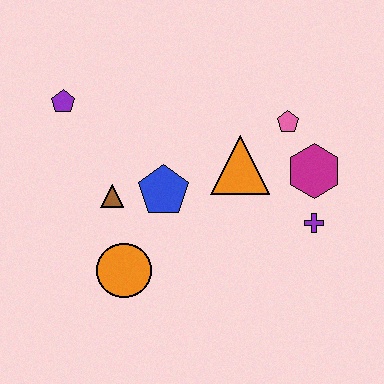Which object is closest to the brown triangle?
The blue pentagon is closest to the brown triangle.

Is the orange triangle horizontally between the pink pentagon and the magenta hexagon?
No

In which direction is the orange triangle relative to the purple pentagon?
The orange triangle is to the right of the purple pentagon.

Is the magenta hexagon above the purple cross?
Yes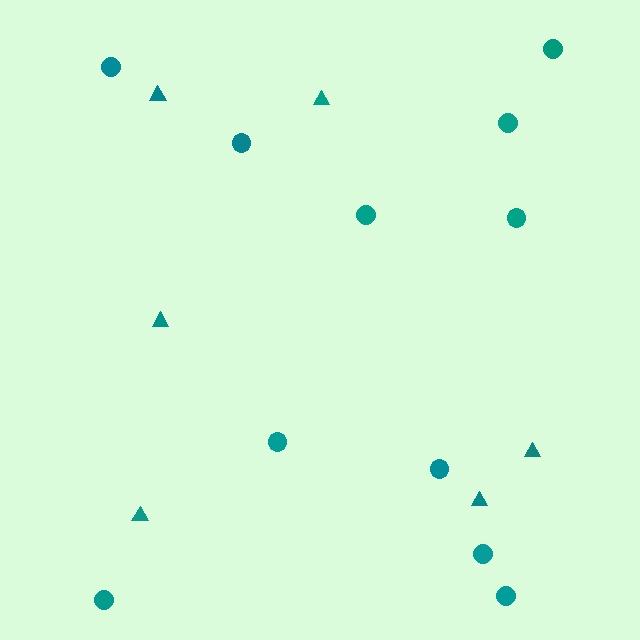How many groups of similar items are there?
There are 2 groups: one group of circles (11) and one group of triangles (6).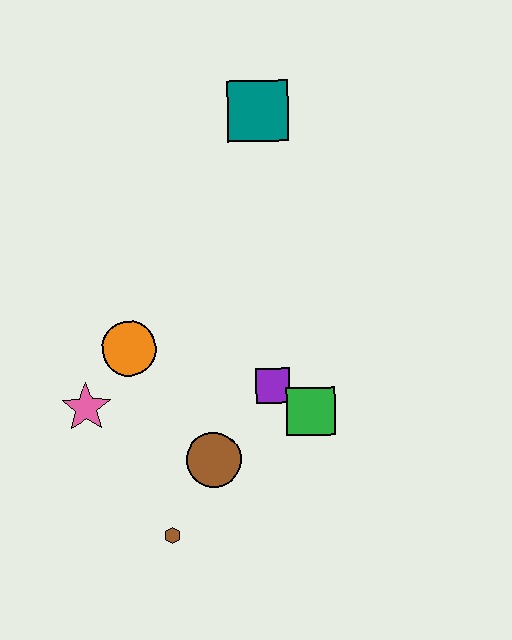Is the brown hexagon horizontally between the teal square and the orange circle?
Yes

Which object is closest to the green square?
The purple square is closest to the green square.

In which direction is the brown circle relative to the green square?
The brown circle is to the left of the green square.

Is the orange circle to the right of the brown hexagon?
No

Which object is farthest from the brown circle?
The teal square is farthest from the brown circle.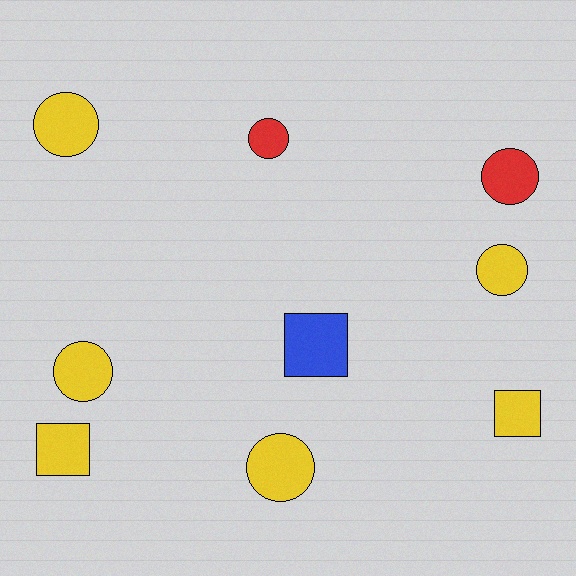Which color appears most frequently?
Yellow, with 6 objects.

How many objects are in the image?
There are 9 objects.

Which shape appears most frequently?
Circle, with 6 objects.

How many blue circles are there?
There are no blue circles.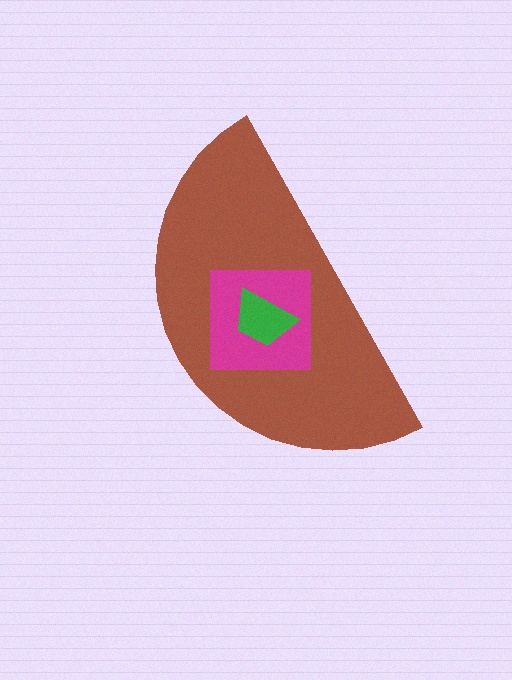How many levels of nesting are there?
3.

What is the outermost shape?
The brown semicircle.